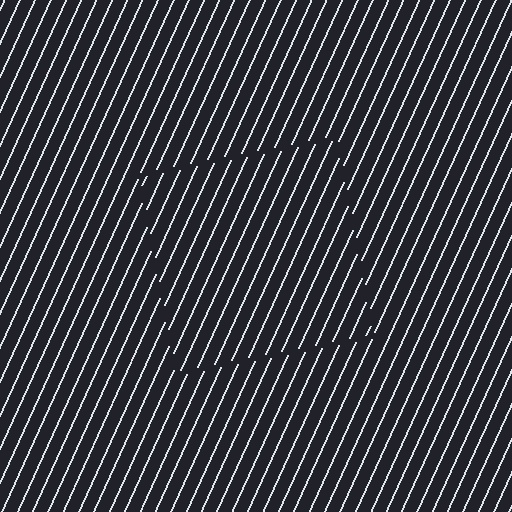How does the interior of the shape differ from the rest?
The interior of the shape contains the same grating, shifted by half a period — the contour is defined by the phase discontinuity where line-ends from the inner and outer gratings abut.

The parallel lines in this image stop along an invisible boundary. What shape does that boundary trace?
An illusory square. The interior of the shape contains the same grating, shifted by half a period — the contour is defined by the phase discontinuity where line-ends from the inner and outer gratings abut.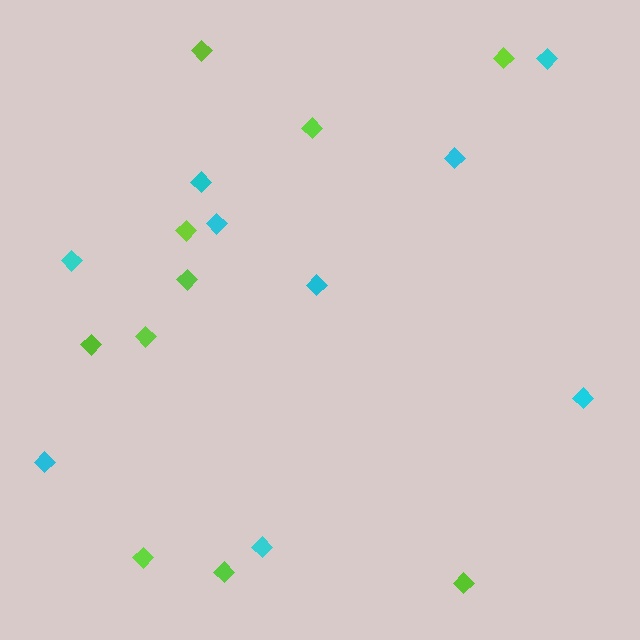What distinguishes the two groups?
There are 2 groups: one group of lime diamonds (10) and one group of cyan diamonds (9).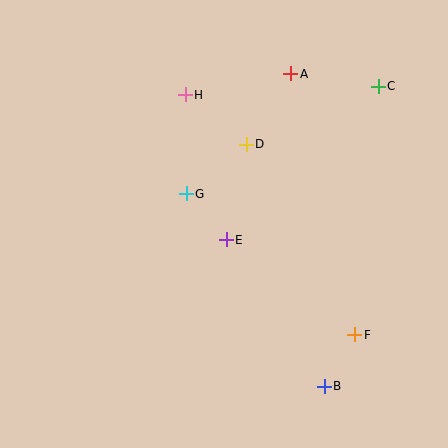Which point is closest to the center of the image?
Point E at (226, 240) is closest to the center.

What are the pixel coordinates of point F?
Point F is at (355, 335).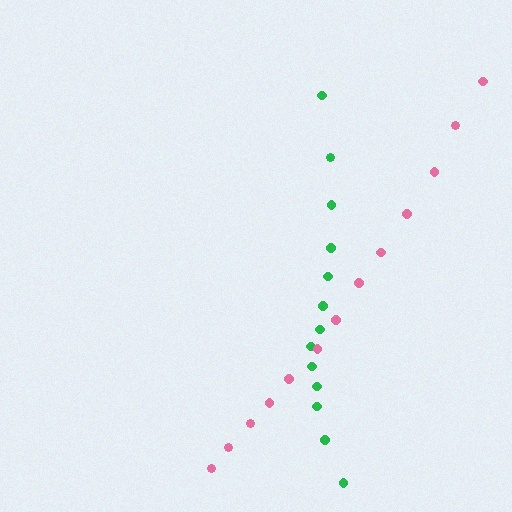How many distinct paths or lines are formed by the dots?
There are 2 distinct paths.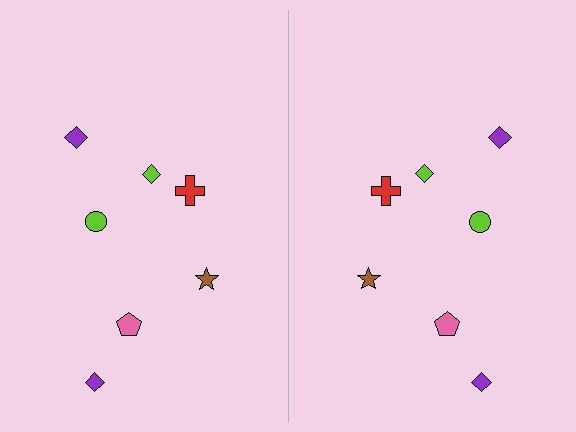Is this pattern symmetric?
Yes, this pattern has bilateral (reflection) symmetry.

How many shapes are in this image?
There are 14 shapes in this image.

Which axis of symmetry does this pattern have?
The pattern has a vertical axis of symmetry running through the center of the image.